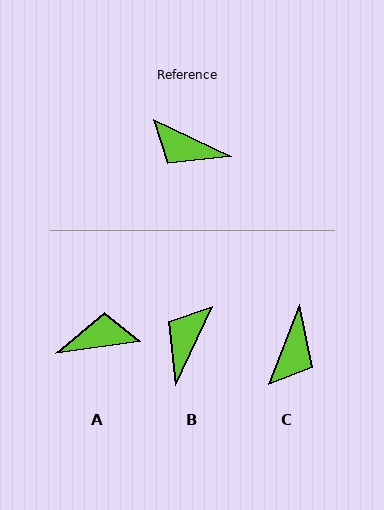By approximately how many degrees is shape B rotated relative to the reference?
Approximately 90 degrees clockwise.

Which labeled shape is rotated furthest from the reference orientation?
A, about 147 degrees away.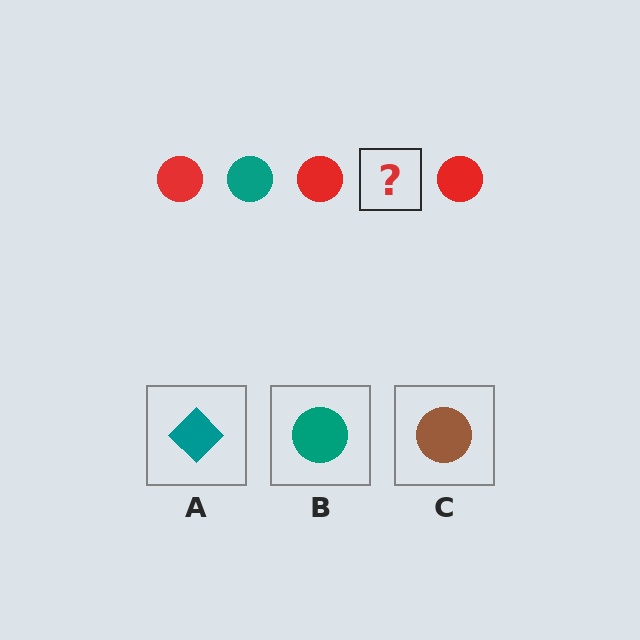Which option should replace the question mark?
Option B.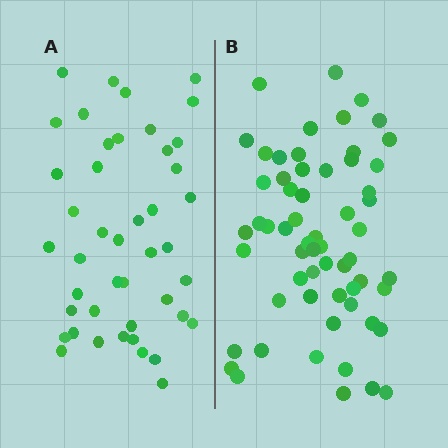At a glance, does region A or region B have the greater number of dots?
Region B (the right region) has more dots.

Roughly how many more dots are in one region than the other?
Region B has approximately 15 more dots than region A.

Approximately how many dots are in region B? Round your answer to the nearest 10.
About 60 dots.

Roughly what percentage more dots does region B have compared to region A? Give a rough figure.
About 35% more.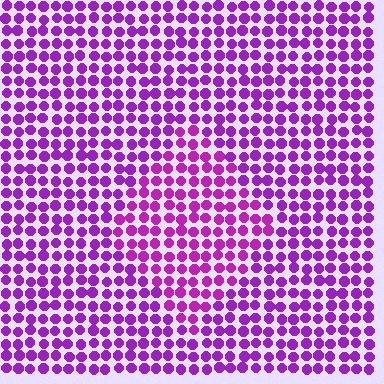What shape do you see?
I see a diamond.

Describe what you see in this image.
The image is filled with small purple elements in a uniform arrangement. A diamond-shaped region is visible where the elements are tinted to a slightly different hue, forming a subtle color boundary.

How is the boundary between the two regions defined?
The boundary is defined purely by a slight shift in hue (about 17 degrees). Spacing, size, and orientation are identical on both sides.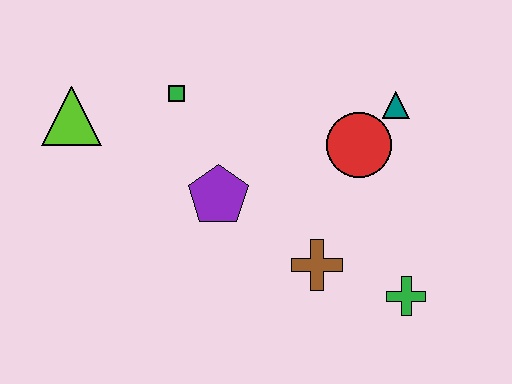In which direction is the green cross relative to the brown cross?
The green cross is to the right of the brown cross.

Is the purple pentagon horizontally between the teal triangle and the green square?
Yes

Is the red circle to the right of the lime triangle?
Yes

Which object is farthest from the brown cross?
The lime triangle is farthest from the brown cross.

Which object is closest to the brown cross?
The green cross is closest to the brown cross.